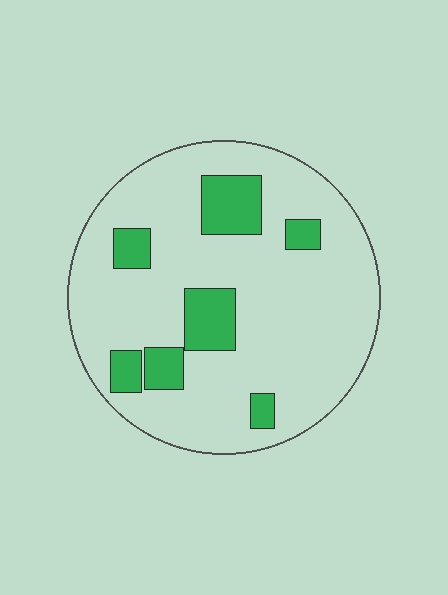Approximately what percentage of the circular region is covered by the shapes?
Approximately 20%.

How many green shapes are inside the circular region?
7.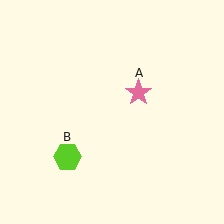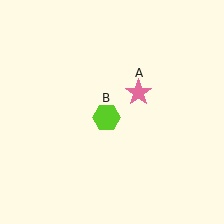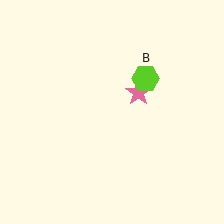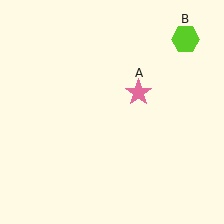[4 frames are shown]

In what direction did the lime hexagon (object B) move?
The lime hexagon (object B) moved up and to the right.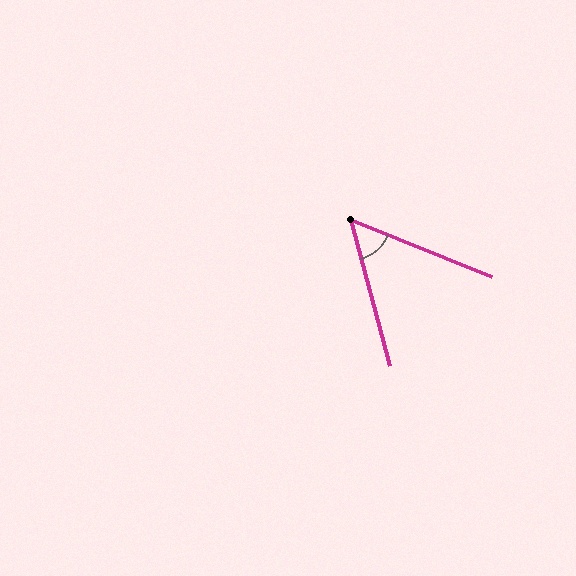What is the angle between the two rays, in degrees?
Approximately 53 degrees.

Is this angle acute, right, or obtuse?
It is acute.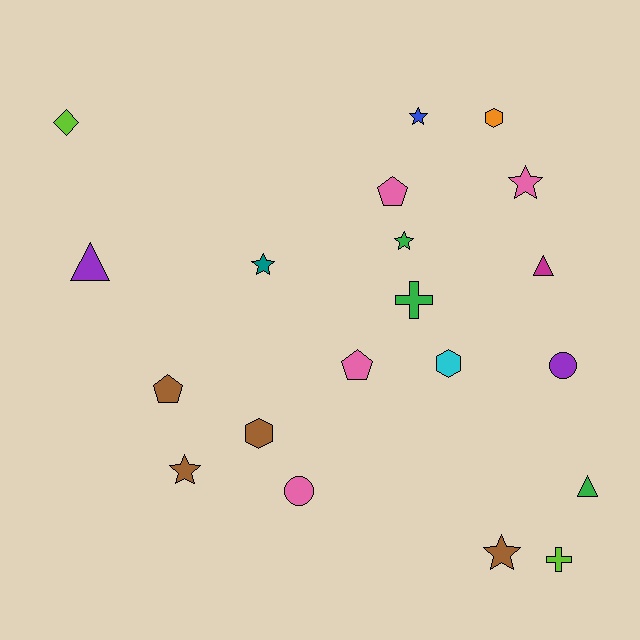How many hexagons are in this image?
There are 3 hexagons.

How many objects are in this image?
There are 20 objects.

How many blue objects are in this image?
There is 1 blue object.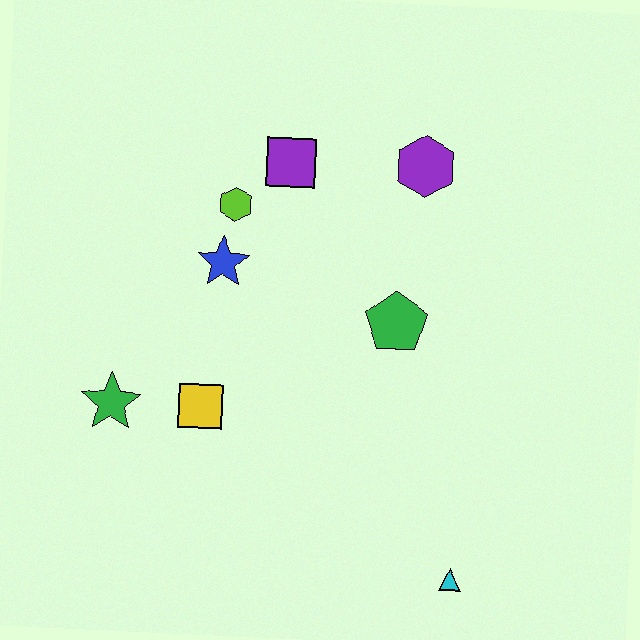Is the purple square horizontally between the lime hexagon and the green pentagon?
Yes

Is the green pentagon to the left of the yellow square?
No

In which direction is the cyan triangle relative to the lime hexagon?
The cyan triangle is below the lime hexagon.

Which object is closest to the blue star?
The lime hexagon is closest to the blue star.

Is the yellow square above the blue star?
No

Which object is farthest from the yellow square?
The purple hexagon is farthest from the yellow square.